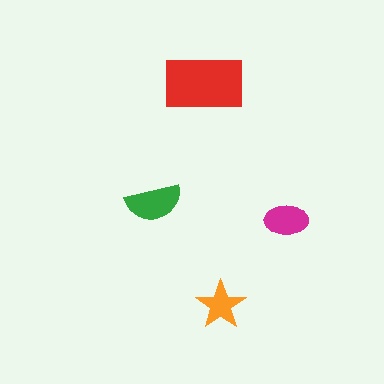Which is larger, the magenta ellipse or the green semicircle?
The green semicircle.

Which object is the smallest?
The orange star.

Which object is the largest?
The red rectangle.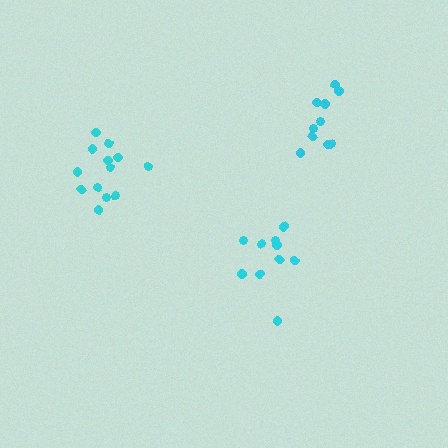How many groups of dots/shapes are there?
There are 3 groups.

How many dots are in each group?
Group 1: 10 dots, Group 2: 10 dots, Group 3: 13 dots (33 total).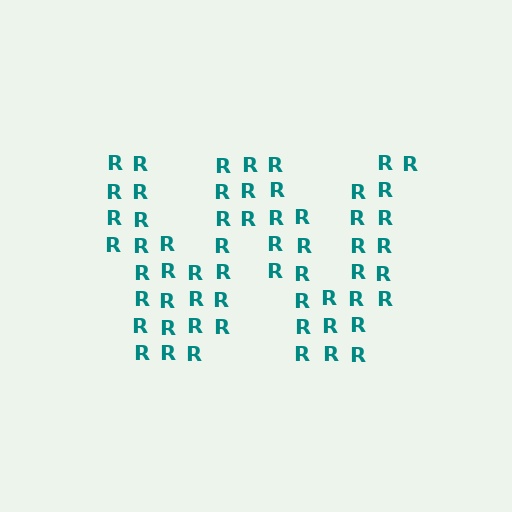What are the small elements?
The small elements are letter R's.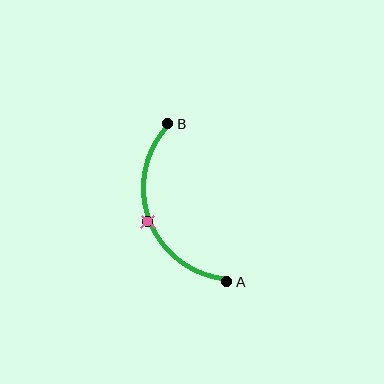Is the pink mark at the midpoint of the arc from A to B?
Yes. The pink mark lies on the arc at equal arc-length from both A and B — it is the arc midpoint.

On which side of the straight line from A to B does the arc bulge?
The arc bulges to the left of the straight line connecting A and B.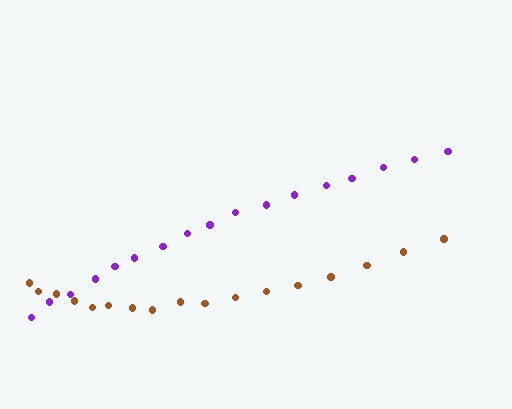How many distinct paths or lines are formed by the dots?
There are 2 distinct paths.